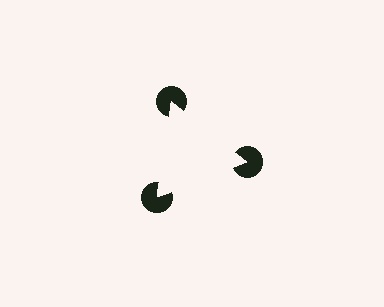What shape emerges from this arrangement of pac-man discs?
An illusory triangle — its edges are inferred from the aligned wedge cuts in the pac-man discs, not physically drawn.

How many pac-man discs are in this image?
There are 3 — one at each vertex of the illusory triangle.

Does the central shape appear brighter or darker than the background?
It typically appears slightly brighter than the background, even though no actual brightness change is drawn.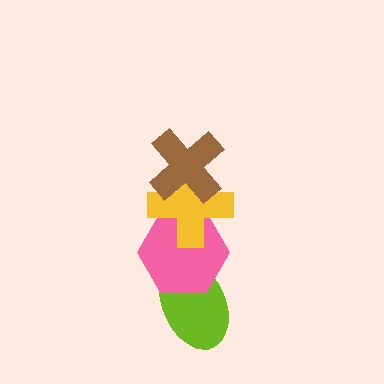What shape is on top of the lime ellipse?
The pink hexagon is on top of the lime ellipse.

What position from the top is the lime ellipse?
The lime ellipse is 4th from the top.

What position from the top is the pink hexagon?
The pink hexagon is 3rd from the top.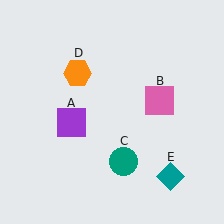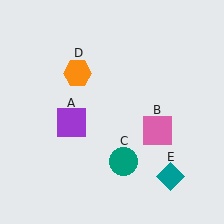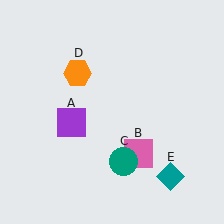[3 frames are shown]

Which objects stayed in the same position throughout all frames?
Purple square (object A) and teal circle (object C) and orange hexagon (object D) and teal diamond (object E) remained stationary.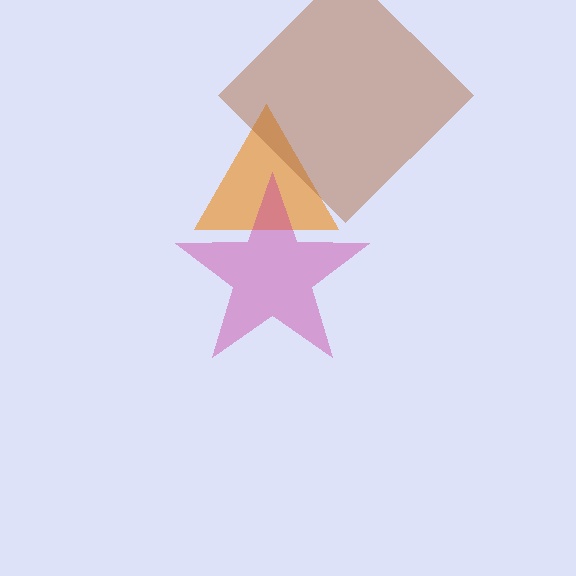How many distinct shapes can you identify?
There are 3 distinct shapes: an orange triangle, a brown diamond, a magenta star.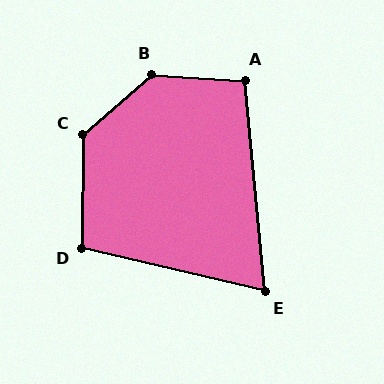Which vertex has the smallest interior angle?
E, at approximately 71 degrees.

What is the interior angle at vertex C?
Approximately 131 degrees (obtuse).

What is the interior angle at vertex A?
Approximately 99 degrees (obtuse).